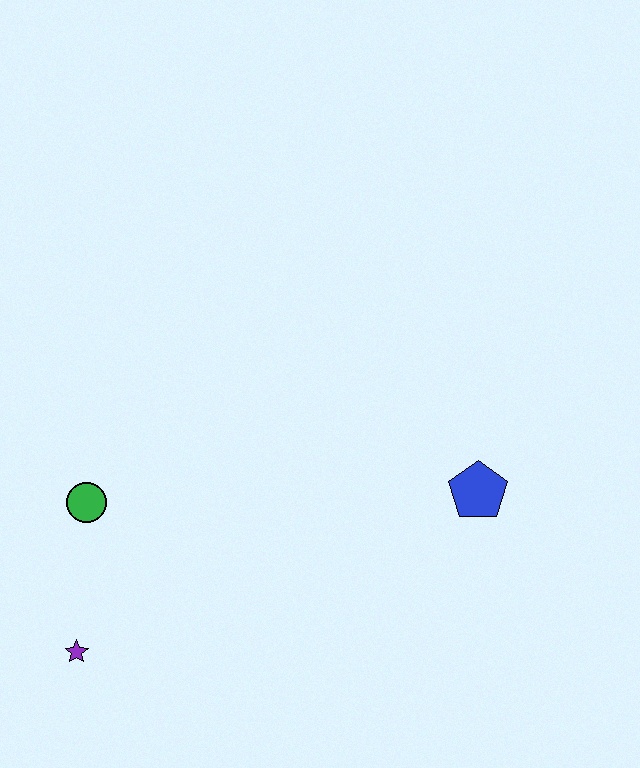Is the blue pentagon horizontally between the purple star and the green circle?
No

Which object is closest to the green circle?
The purple star is closest to the green circle.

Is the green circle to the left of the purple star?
No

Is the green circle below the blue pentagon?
Yes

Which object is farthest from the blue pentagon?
The purple star is farthest from the blue pentagon.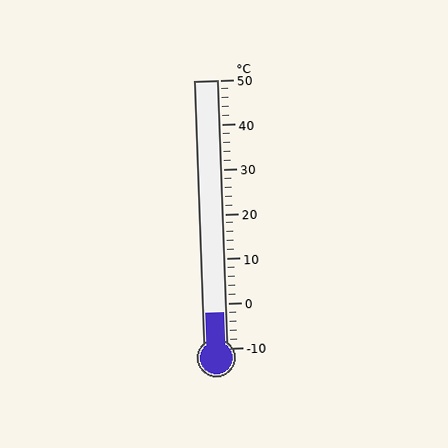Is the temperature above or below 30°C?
The temperature is below 30°C.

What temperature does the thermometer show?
The thermometer shows approximately -2°C.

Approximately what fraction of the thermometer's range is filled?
The thermometer is filled to approximately 15% of its range.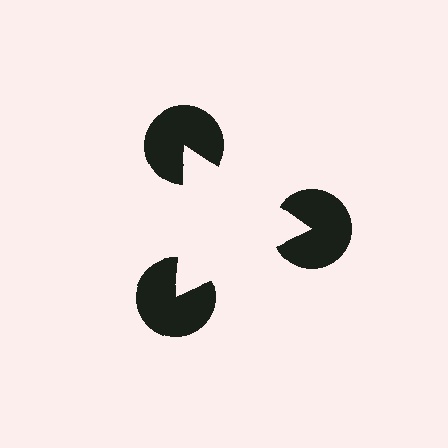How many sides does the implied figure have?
3 sides.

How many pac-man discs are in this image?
There are 3 — one at each vertex of the illusory triangle.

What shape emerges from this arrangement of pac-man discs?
An illusory triangle — its edges are inferred from the aligned wedge cuts in the pac-man discs, not physically drawn.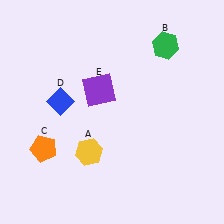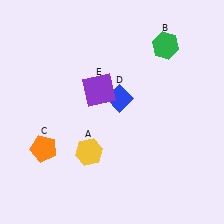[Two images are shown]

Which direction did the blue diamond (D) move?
The blue diamond (D) moved right.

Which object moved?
The blue diamond (D) moved right.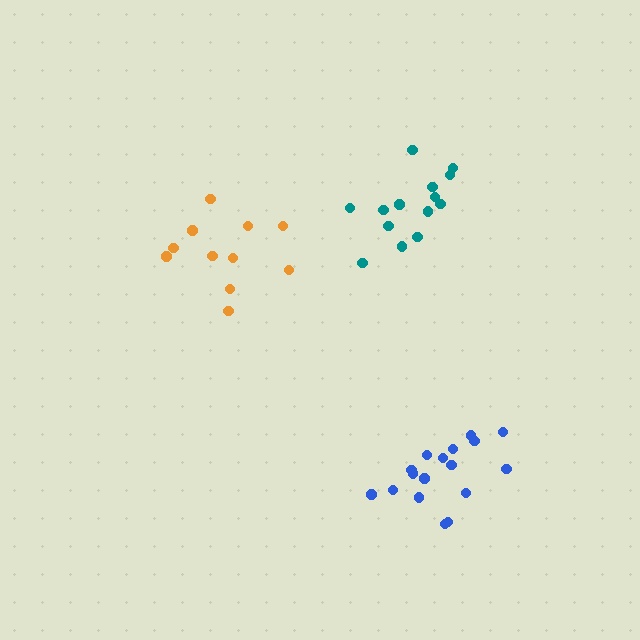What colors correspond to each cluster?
The clusters are colored: orange, blue, teal.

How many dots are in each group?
Group 1: 11 dots, Group 2: 17 dots, Group 3: 14 dots (42 total).